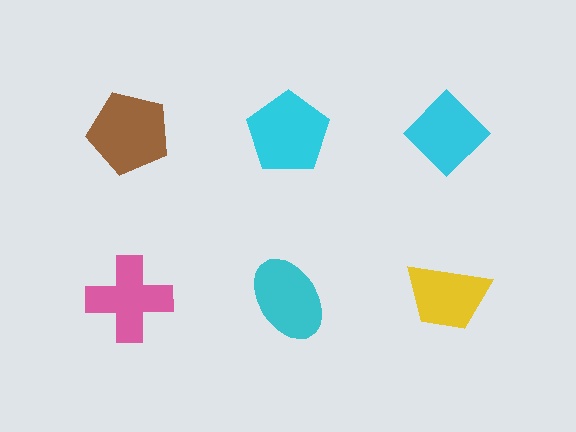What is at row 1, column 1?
A brown pentagon.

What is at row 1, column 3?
A cyan diamond.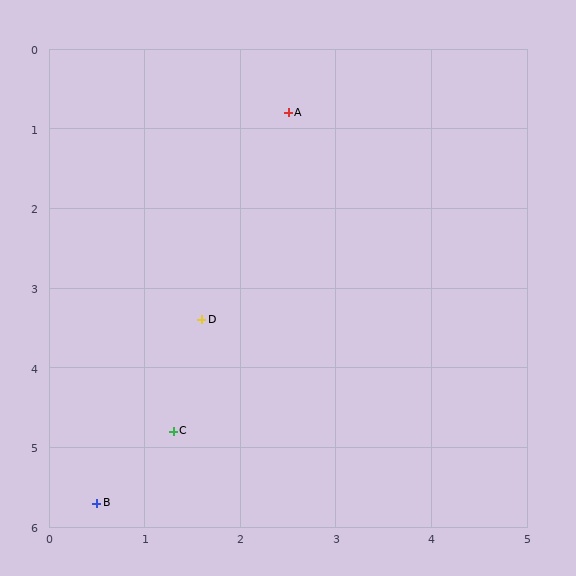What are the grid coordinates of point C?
Point C is at approximately (1.3, 4.8).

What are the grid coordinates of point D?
Point D is at approximately (1.6, 3.4).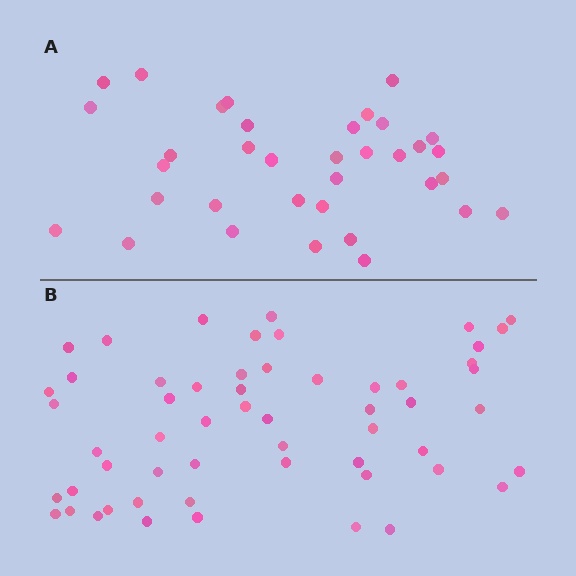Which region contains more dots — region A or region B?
Region B (the bottom region) has more dots.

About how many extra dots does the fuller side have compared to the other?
Region B has approximately 20 more dots than region A.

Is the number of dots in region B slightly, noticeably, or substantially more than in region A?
Region B has substantially more. The ratio is roughly 1.6 to 1.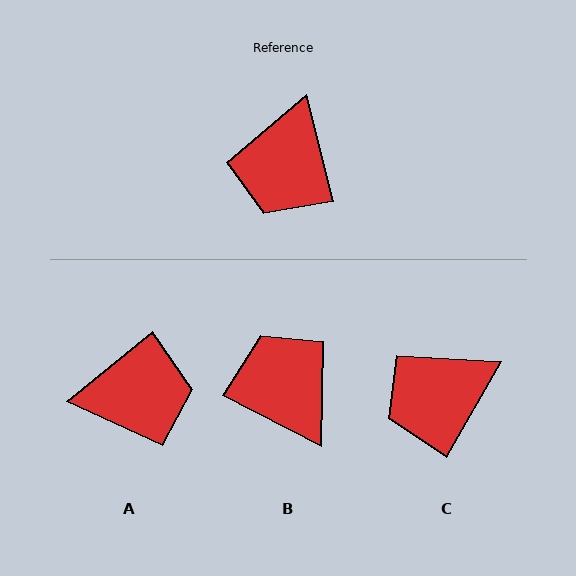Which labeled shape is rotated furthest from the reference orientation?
B, about 131 degrees away.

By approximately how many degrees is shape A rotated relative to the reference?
Approximately 115 degrees counter-clockwise.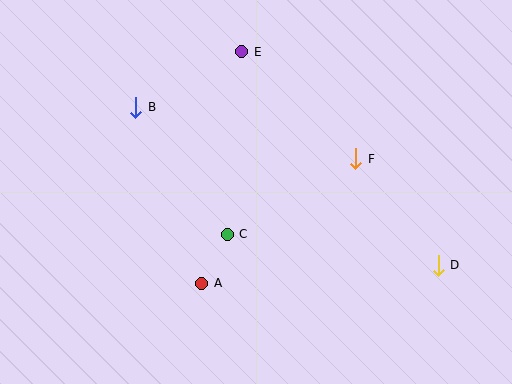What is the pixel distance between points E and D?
The distance between E and D is 290 pixels.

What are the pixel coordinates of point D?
Point D is at (438, 265).